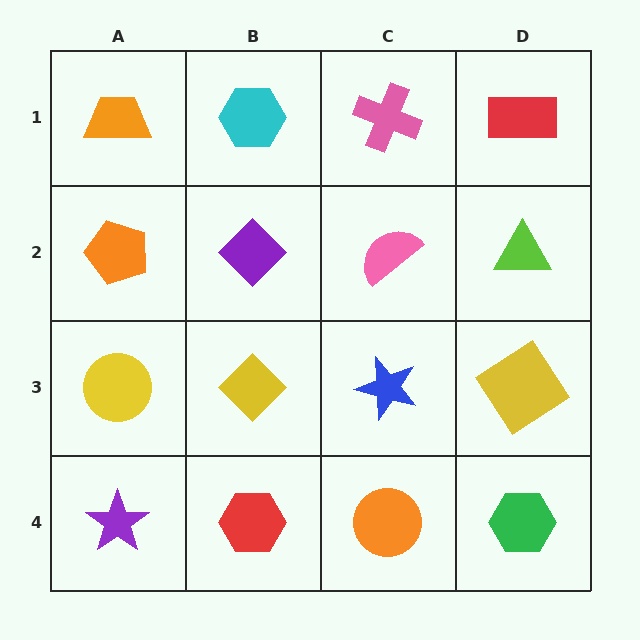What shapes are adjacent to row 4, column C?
A blue star (row 3, column C), a red hexagon (row 4, column B), a green hexagon (row 4, column D).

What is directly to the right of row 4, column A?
A red hexagon.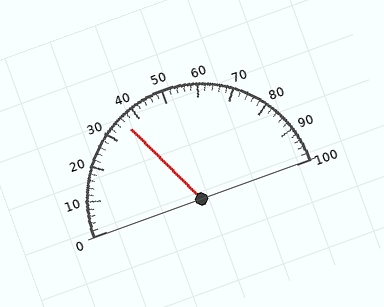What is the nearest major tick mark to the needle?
The nearest major tick mark is 40.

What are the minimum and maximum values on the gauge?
The gauge ranges from 0 to 100.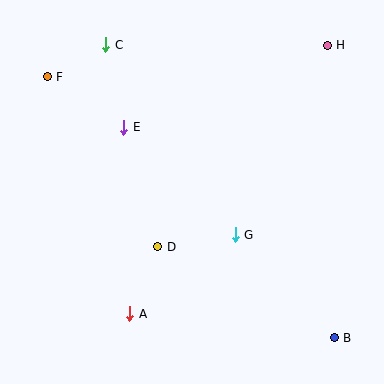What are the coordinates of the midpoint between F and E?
The midpoint between F and E is at (85, 102).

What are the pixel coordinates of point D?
Point D is at (158, 247).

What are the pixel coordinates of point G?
Point G is at (235, 235).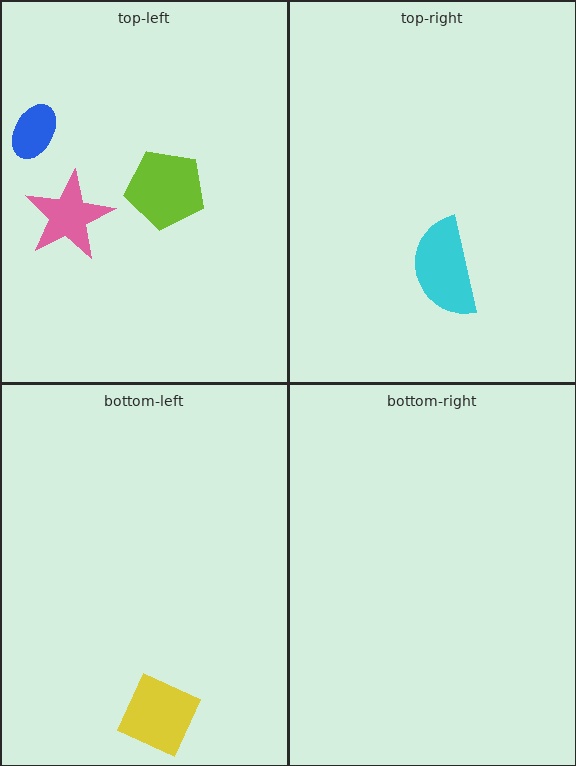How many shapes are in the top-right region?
1.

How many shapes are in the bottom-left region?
1.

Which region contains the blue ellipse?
The top-left region.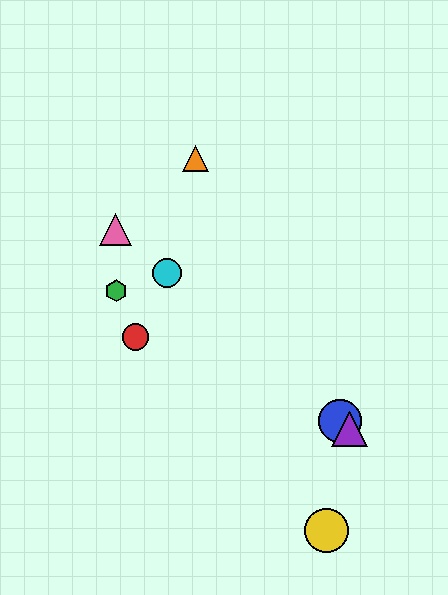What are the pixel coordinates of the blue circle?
The blue circle is at (340, 421).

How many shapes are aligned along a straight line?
4 shapes (the blue circle, the purple triangle, the cyan circle, the pink triangle) are aligned along a straight line.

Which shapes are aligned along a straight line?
The blue circle, the purple triangle, the cyan circle, the pink triangle are aligned along a straight line.